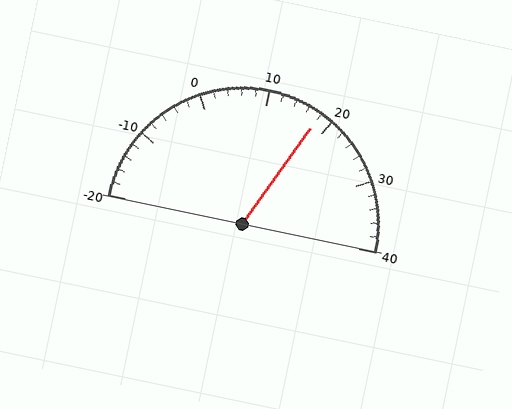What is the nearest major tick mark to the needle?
The nearest major tick mark is 20.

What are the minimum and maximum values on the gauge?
The gauge ranges from -20 to 40.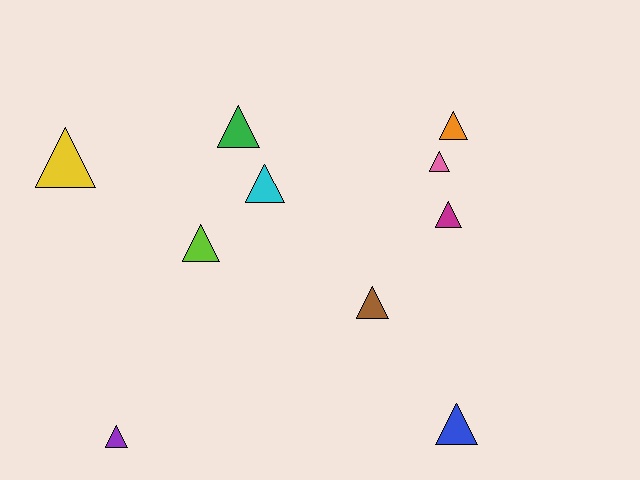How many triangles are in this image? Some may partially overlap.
There are 10 triangles.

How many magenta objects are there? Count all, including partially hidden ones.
There is 1 magenta object.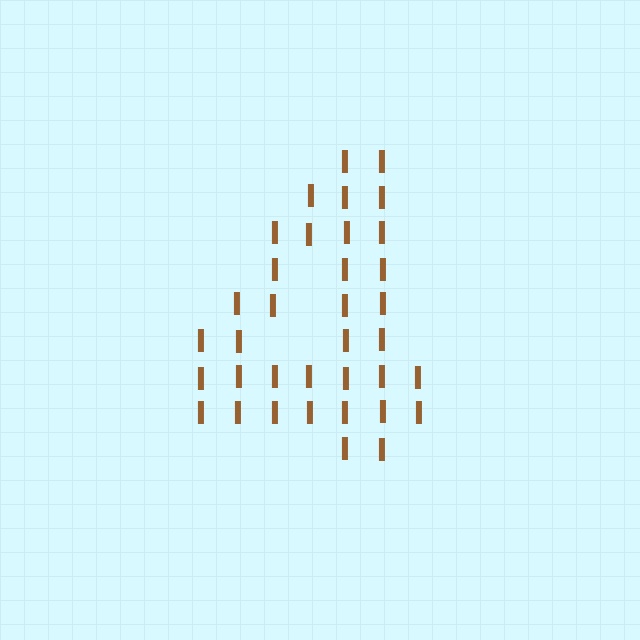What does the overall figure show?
The overall figure shows the digit 4.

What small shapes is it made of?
It is made of small letter I's.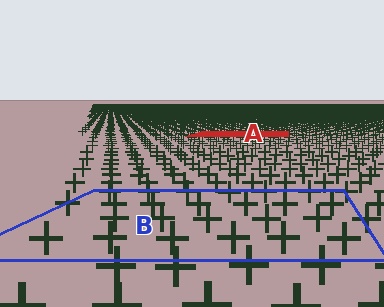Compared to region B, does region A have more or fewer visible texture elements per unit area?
Region A has more texture elements per unit area — they are packed more densely because it is farther away.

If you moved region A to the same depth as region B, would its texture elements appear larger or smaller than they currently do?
They would appear larger. At a closer depth, the same texture elements are projected at a bigger on-screen size.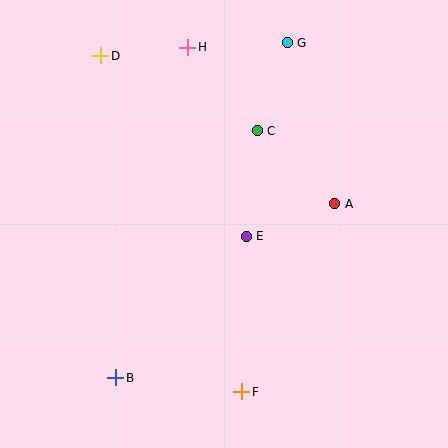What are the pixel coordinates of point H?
Point H is at (188, 47).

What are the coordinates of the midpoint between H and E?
The midpoint between H and E is at (217, 142).